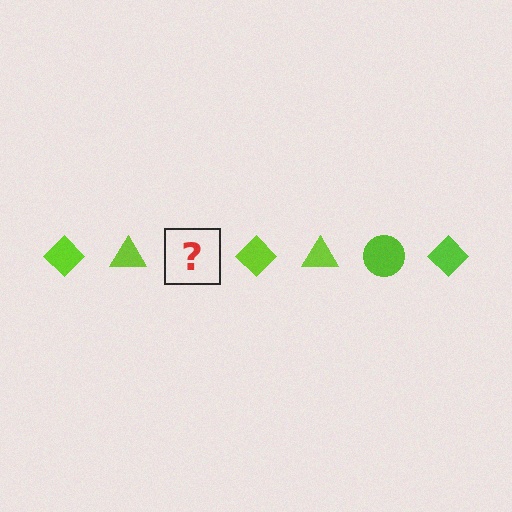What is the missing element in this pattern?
The missing element is a lime circle.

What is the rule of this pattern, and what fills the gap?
The rule is that the pattern cycles through diamond, triangle, circle shapes in lime. The gap should be filled with a lime circle.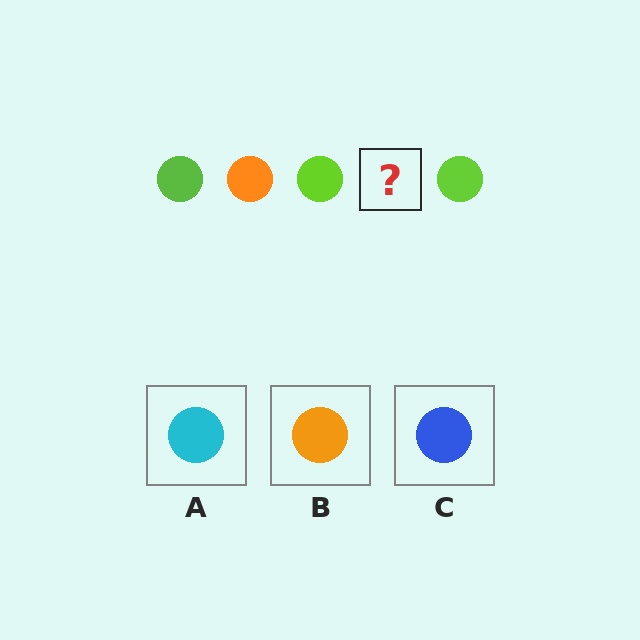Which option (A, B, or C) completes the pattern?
B.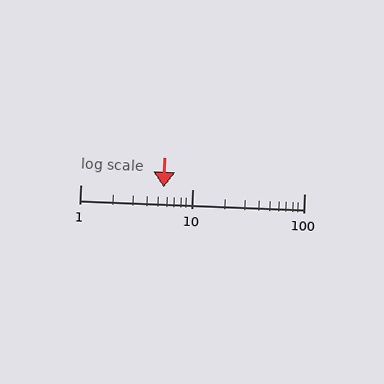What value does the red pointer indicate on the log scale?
The pointer indicates approximately 5.6.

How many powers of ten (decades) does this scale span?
The scale spans 2 decades, from 1 to 100.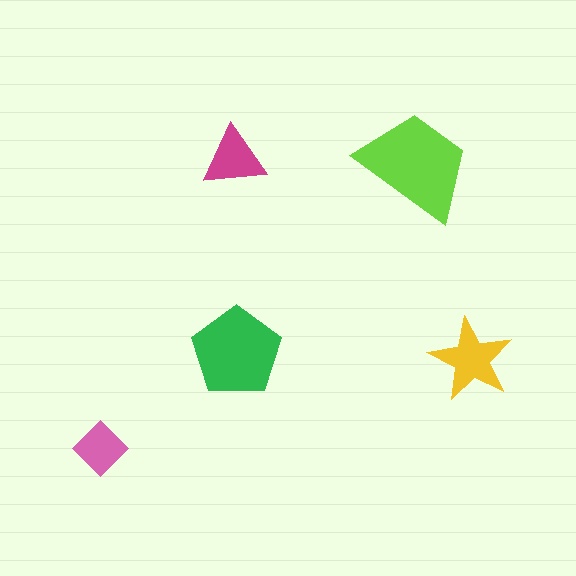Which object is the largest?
The lime trapezoid.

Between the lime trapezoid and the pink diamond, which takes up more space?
The lime trapezoid.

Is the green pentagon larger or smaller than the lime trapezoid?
Smaller.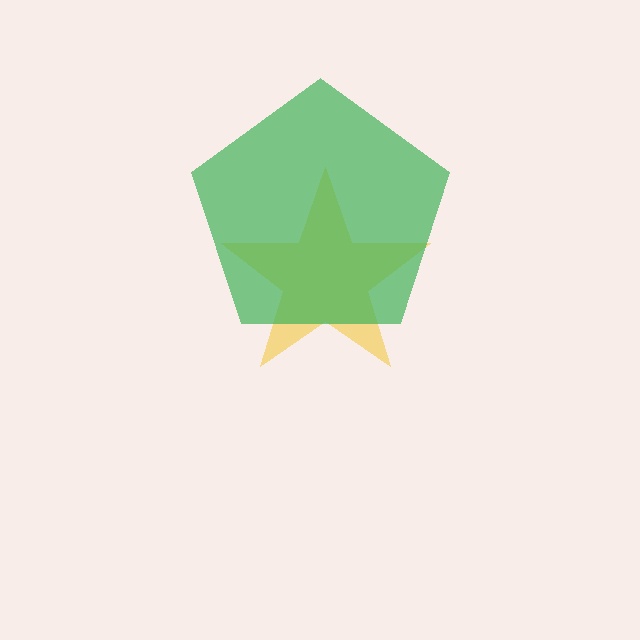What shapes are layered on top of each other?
The layered shapes are: a yellow star, a green pentagon.